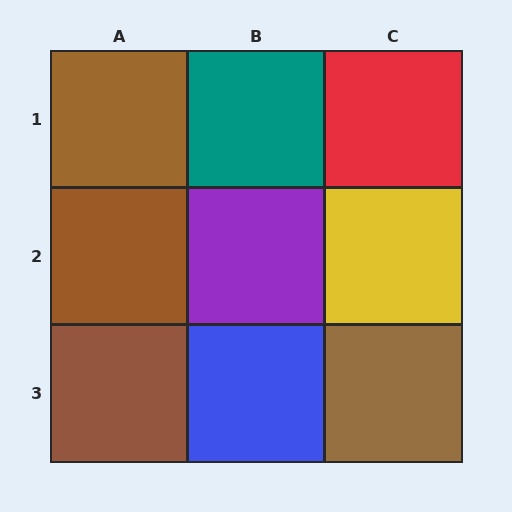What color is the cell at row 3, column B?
Blue.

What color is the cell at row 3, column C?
Brown.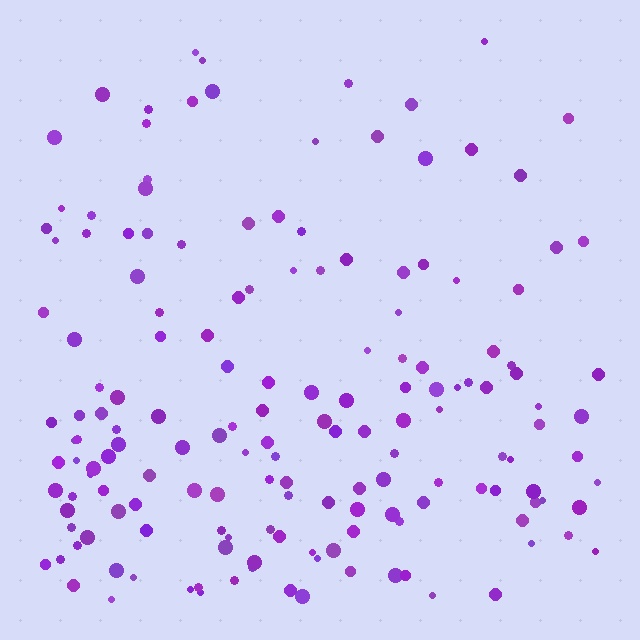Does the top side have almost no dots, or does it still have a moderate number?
Still a moderate number, just noticeably fewer than the bottom.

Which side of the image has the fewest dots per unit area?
The top.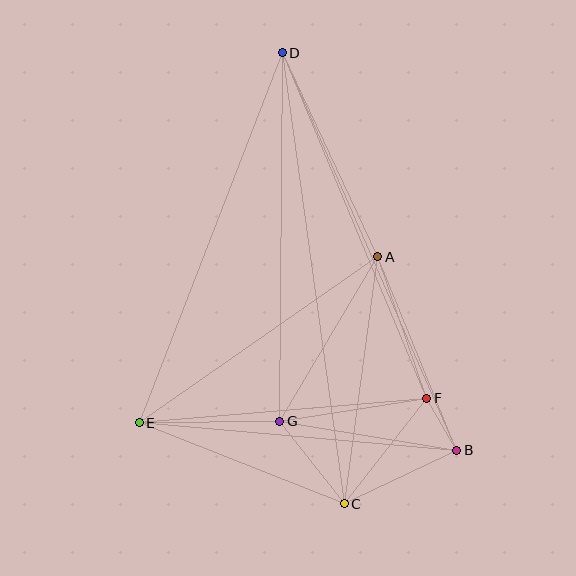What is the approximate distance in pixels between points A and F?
The distance between A and F is approximately 150 pixels.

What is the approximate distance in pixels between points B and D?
The distance between B and D is approximately 434 pixels.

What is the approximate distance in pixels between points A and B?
The distance between A and B is approximately 210 pixels.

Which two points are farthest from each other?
Points C and D are farthest from each other.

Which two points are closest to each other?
Points B and F are closest to each other.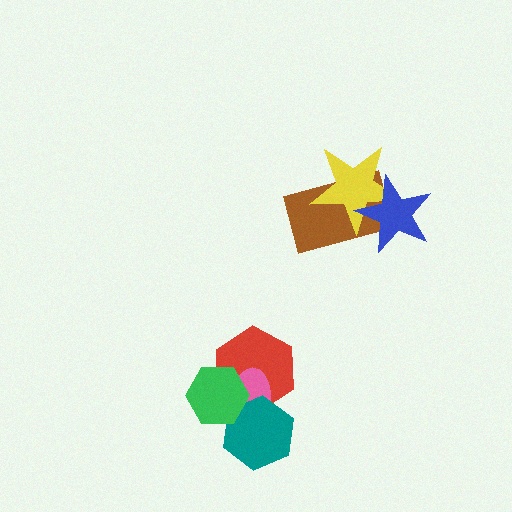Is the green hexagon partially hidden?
No, no other shape covers it.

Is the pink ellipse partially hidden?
Yes, it is partially covered by another shape.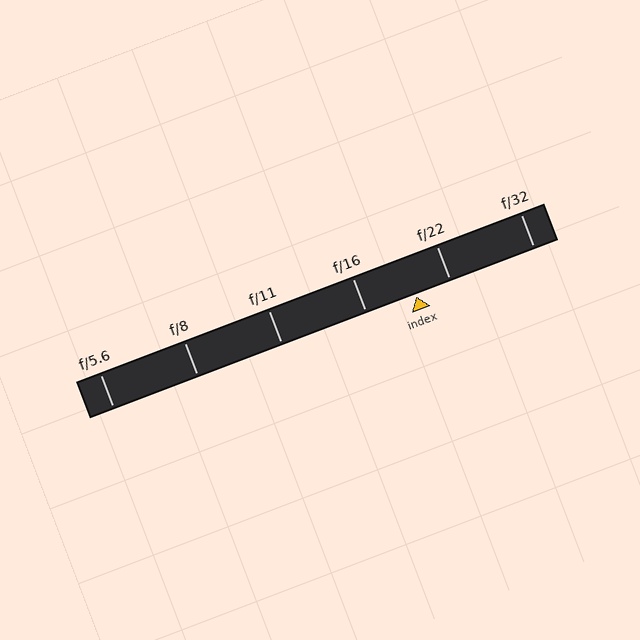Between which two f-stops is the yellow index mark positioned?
The index mark is between f/16 and f/22.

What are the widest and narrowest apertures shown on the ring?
The widest aperture shown is f/5.6 and the narrowest is f/32.